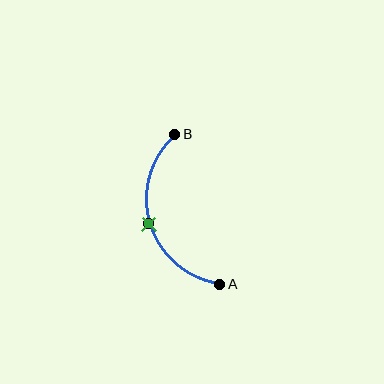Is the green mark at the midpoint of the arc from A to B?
Yes. The green mark lies on the arc at equal arc-length from both A and B — it is the arc midpoint.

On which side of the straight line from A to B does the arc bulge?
The arc bulges to the left of the straight line connecting A and B.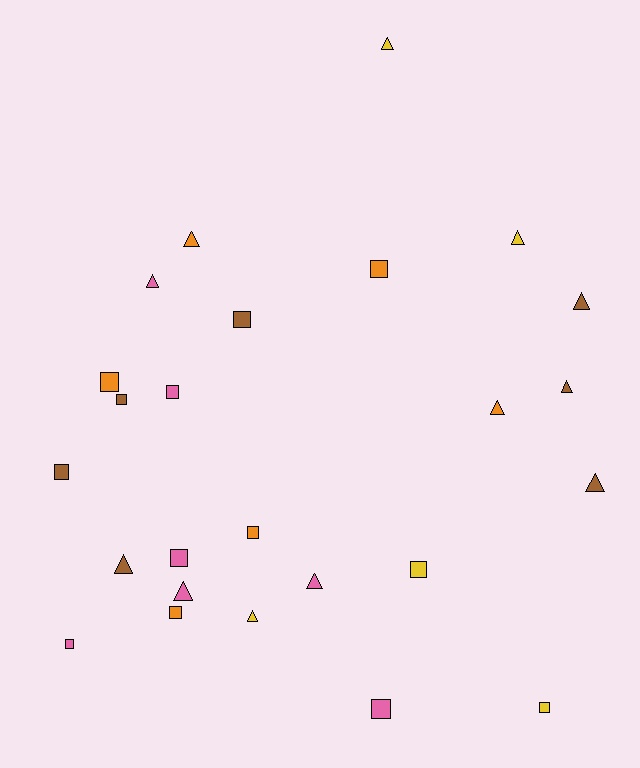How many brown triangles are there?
There are 4 brown triangles.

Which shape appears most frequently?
Square, with 13 objects.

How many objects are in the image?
There are 25 objects.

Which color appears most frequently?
Brown, with 7 objects.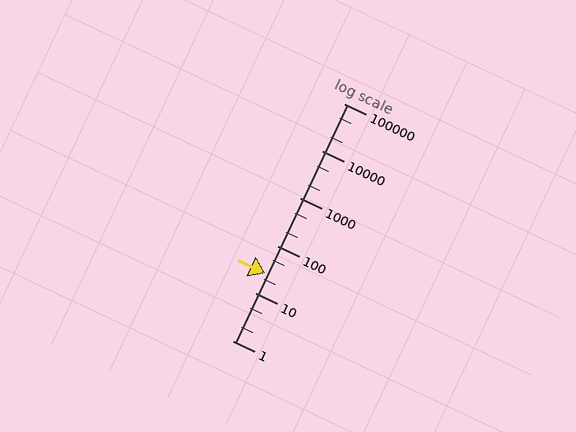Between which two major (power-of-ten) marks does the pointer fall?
The pointer is between 10 and 100.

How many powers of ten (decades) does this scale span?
The scale spans 5 decades, from 1 to 100000.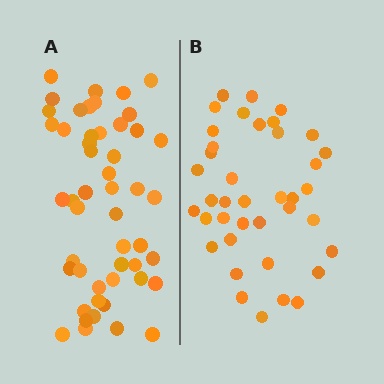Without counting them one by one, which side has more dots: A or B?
Region A (the left region) has more dots.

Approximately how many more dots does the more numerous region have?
Region A has roughly 12 or so more dots than region B.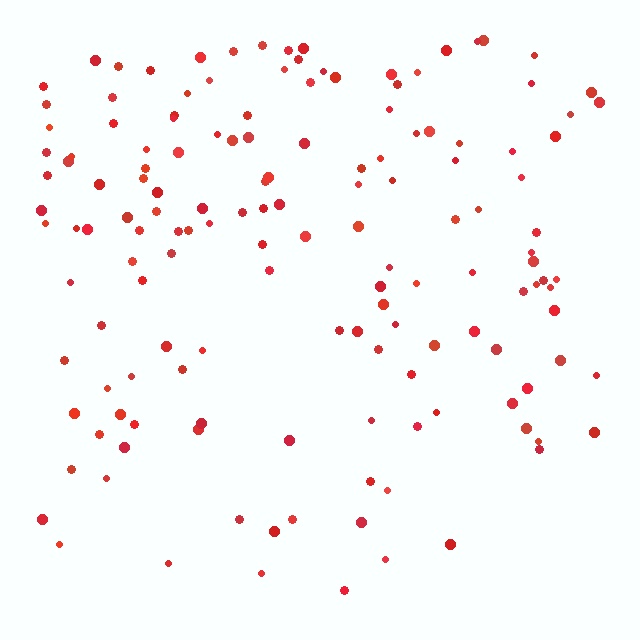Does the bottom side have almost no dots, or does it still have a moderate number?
Still a moderate number, just noticeably fewer than the top.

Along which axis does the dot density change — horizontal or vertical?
Vertical.